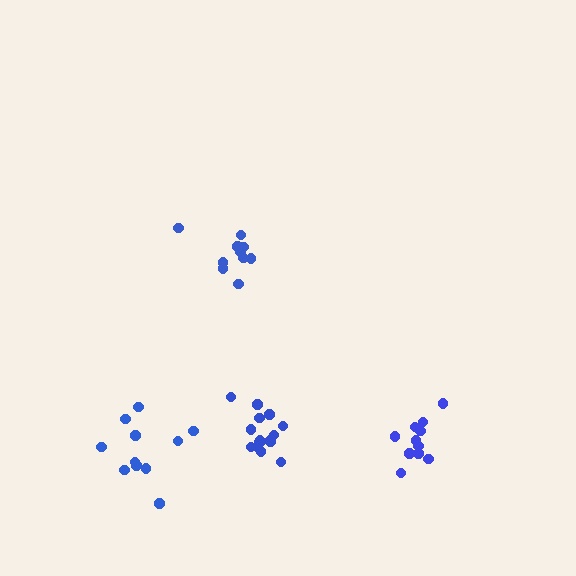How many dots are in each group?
Group 1: 15 dots, Group 2: 11 dots, Group 3: 10 dots, Group 4: 11 dots (47 total).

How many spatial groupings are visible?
There are 4 spatial groupings.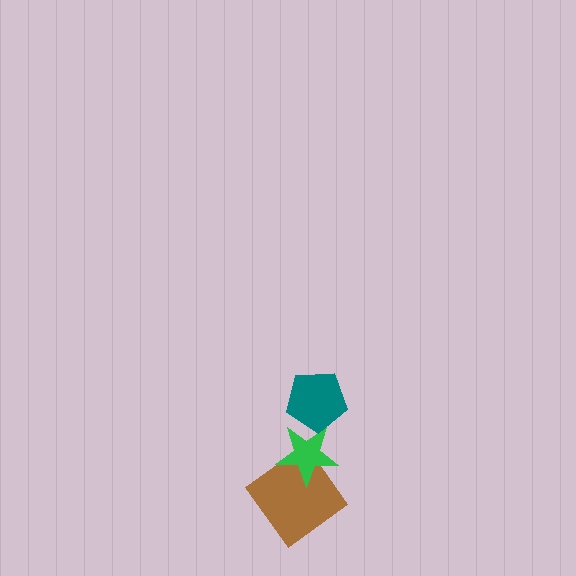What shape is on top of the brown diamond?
The green star is on top of the brown diamond.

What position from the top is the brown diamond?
The brown diamond is 3rd from the top.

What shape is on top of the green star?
The teal pentagon is on top of the green star.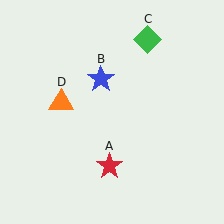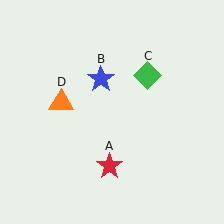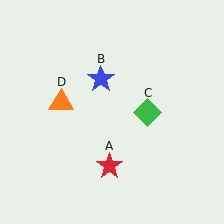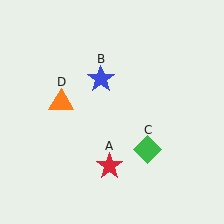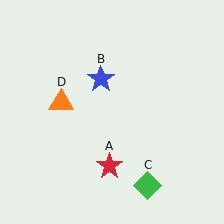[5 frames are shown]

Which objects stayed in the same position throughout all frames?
Red star (object A) and blue star (object B) and orange triangle (object D) remained stationary.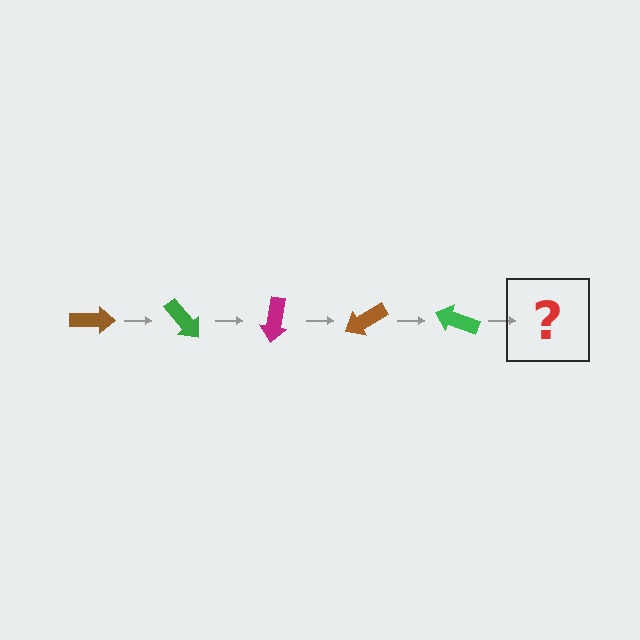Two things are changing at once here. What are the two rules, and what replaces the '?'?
The two rules are that it rotates 50 degrees each step and the color cycles through brown, green, and magenta. The '?' should be a magenta arrow, rotated 250 degrees from the start.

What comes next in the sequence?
The next element should be a magenta arrow, rotated 250 degrees from the start.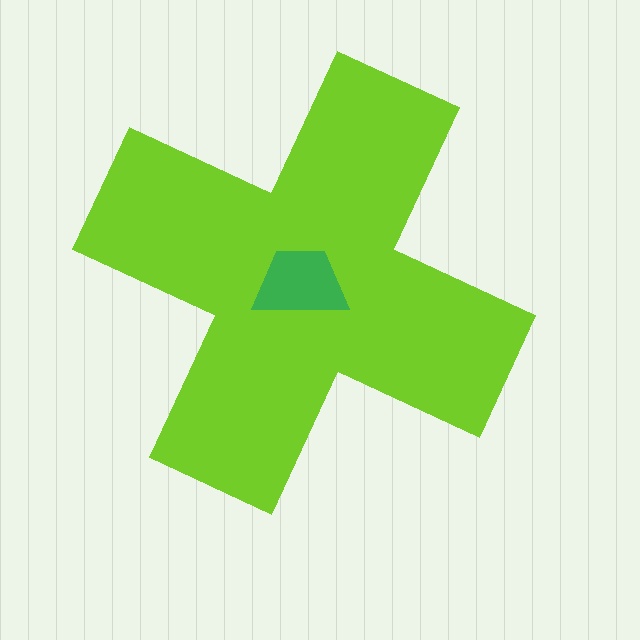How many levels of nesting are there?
2.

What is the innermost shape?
The green trapezoid.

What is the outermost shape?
The lime cross.